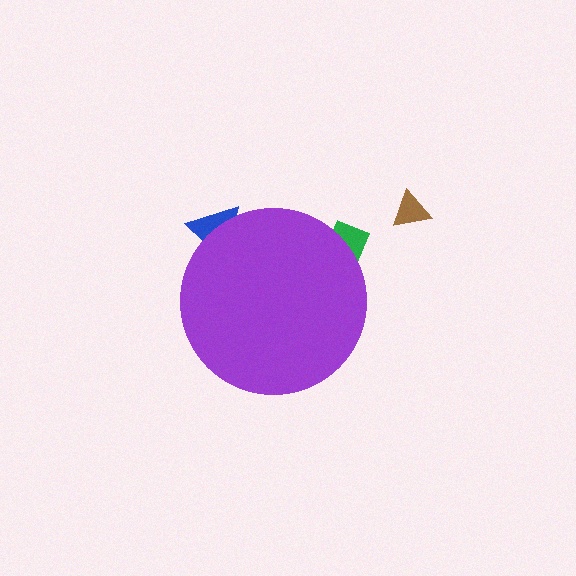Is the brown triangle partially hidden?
No, the brown triangle is fully visible.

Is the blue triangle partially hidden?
Yes, the blue triangle is partially hidden behind the purple circle.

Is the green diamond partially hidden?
Yes, the green diamond is partially hidden behind the purple circle.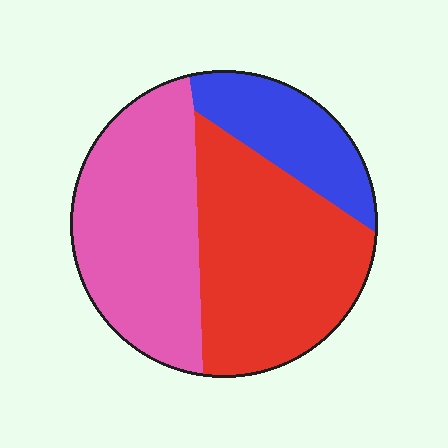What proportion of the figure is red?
Red takes up about two fifths (2/5) of the figure.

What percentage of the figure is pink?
Pink covers 39% of the figure.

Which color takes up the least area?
Blue, at roughly 20%.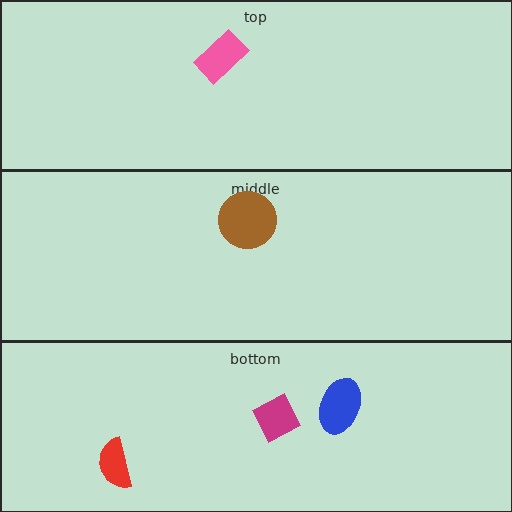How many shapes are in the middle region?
1.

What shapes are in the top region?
The pink rectangle.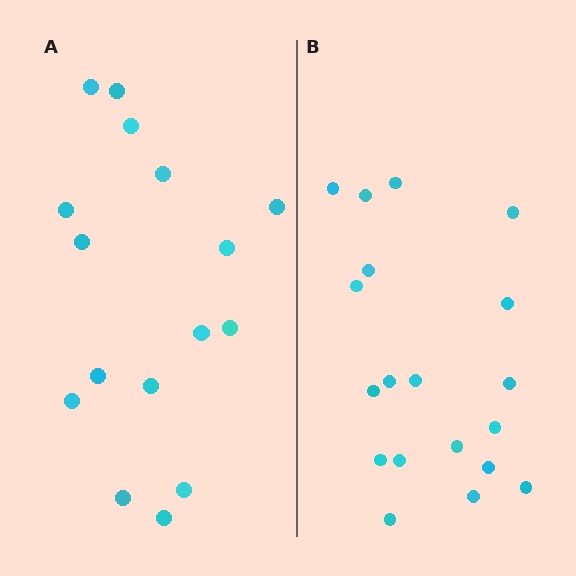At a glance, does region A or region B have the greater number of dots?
Region B (the right region) has more dots.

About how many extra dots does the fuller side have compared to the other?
Region B has just a few more — roughly 2 or 3 more dots than region A.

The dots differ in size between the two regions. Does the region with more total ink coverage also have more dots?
No. Region A has more total ink coverage because its dots are larger, but region B actually contains more individual dots. Total area can be misleading — the number of items is what matters here.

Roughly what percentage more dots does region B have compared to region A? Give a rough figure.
About 20% more.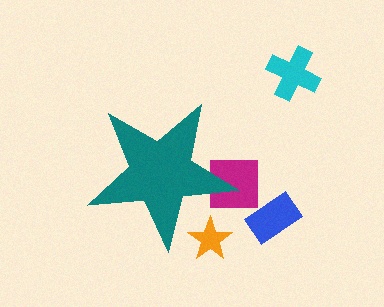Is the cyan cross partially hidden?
No, the cyan cross is fully visible.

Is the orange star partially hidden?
Yes, the orange star is partially hidden behind the teal star.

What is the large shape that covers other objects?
A teal star.